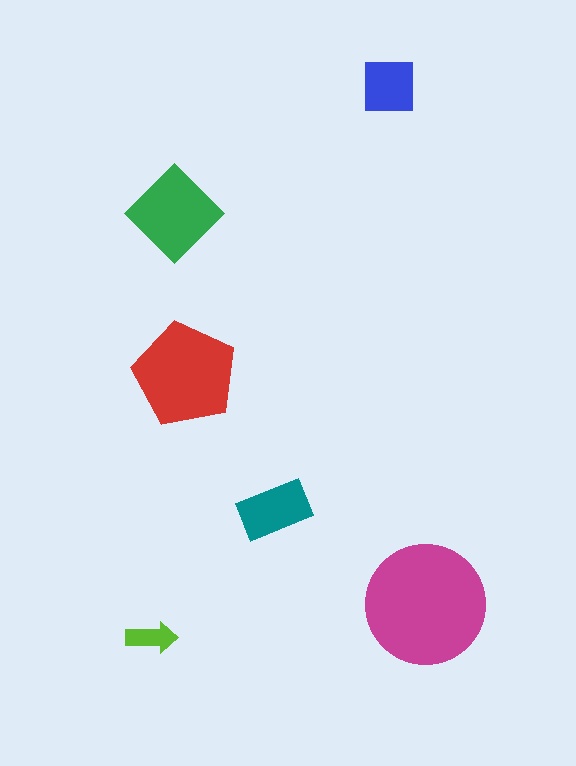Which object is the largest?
The magenta circle.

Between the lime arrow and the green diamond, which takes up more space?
The green diamond.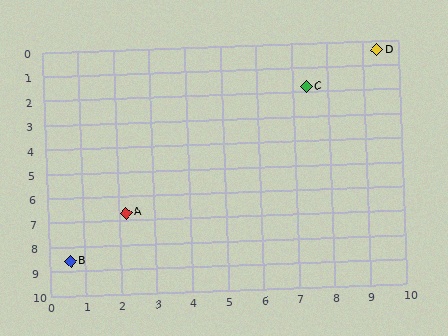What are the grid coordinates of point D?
Point D is at approximately (9.4, 0.4).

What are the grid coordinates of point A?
Point A is at approximately (2.2, 6.7).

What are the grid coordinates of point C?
Point C is at approximately (7.4, 1.8).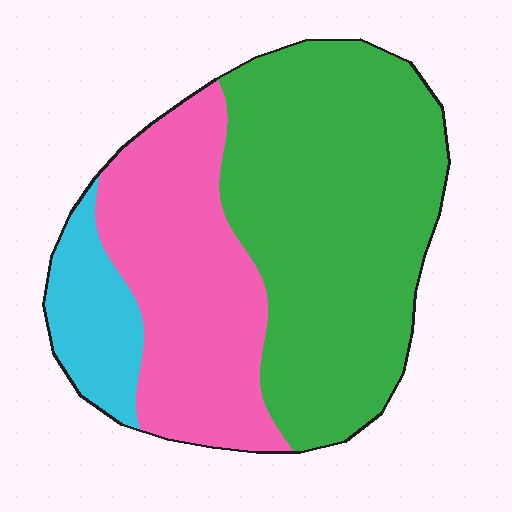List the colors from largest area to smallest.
From largest to smallest: green, pink, cyan.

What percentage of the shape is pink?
Pink takes up about one third (1/3) of the shape.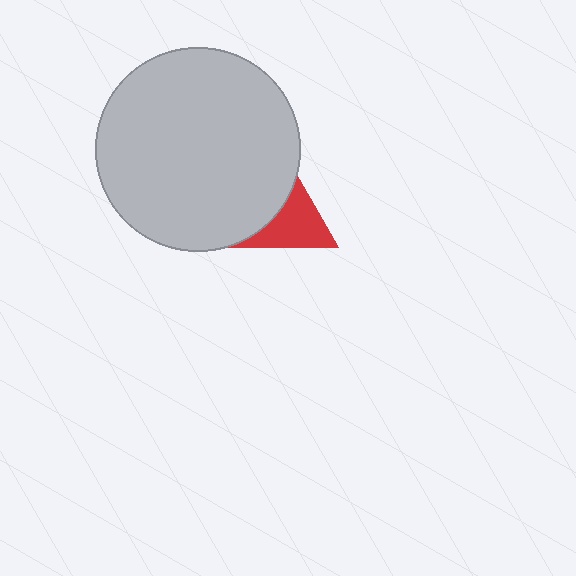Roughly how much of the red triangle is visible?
About half of it is visible (roughly 50%).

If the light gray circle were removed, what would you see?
You would see the complete red triangle.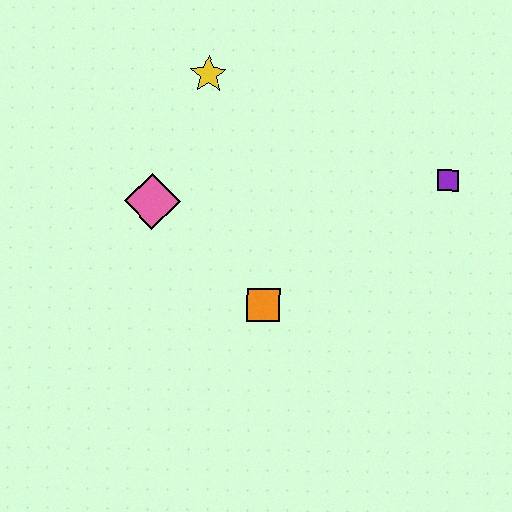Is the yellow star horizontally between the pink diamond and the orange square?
Yes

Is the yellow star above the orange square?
Yes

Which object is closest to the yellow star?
The pink diamond is closest to the yellow star.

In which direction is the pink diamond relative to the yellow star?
The pink diamond is below the yellow star.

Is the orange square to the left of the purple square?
Yes